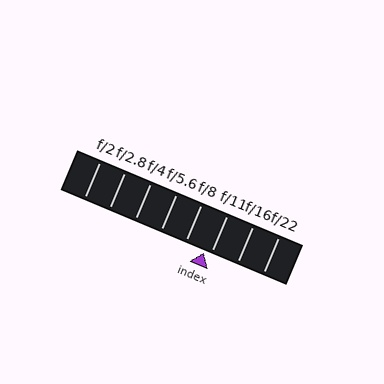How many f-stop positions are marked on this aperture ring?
There are 8 f-stop positions marked.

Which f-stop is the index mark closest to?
The index mark is closest to f/11.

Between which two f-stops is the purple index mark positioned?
The index mark is between f/8 and f/11.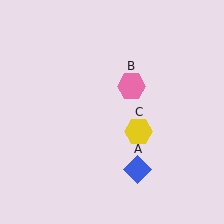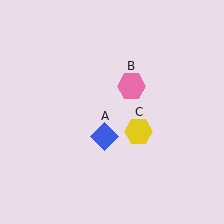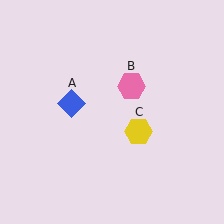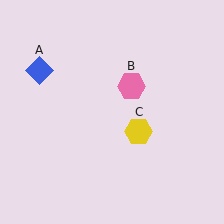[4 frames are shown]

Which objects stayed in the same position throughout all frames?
Pink hexagon (object B) and yellow hexagon (object C) remained stationary.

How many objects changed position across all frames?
1 object changed position: blue diamond (object A).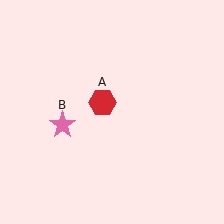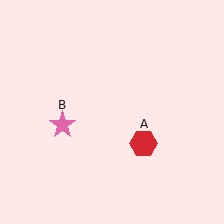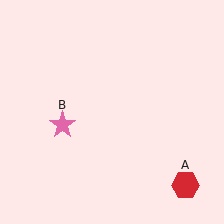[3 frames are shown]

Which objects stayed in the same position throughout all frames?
Pink star (object B) remained stationary.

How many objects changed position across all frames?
1 object changed position: red hexagon (object A).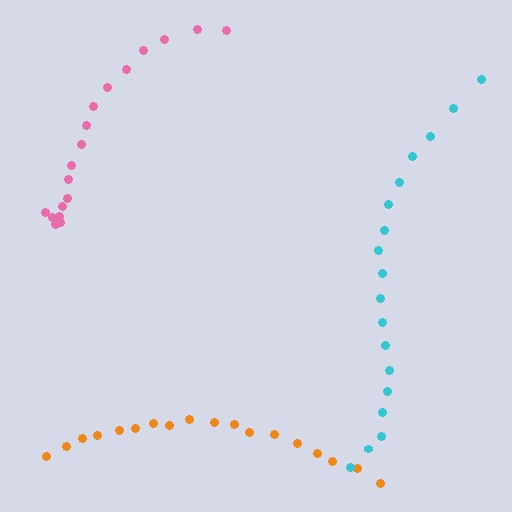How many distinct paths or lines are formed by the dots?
There are 3 distinct paths.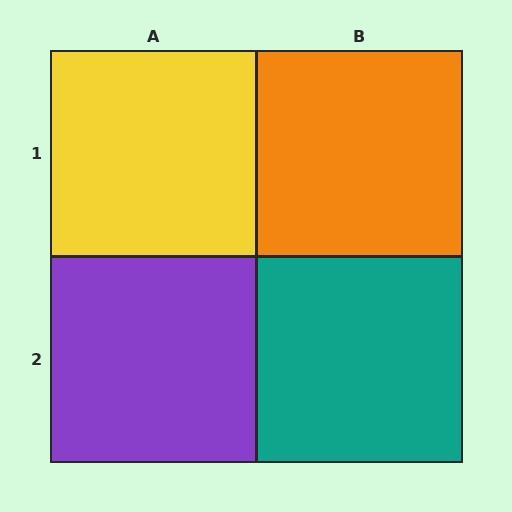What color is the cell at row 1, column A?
Yellow.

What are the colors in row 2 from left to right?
Purple, teal.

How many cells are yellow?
1 cell is yellow.